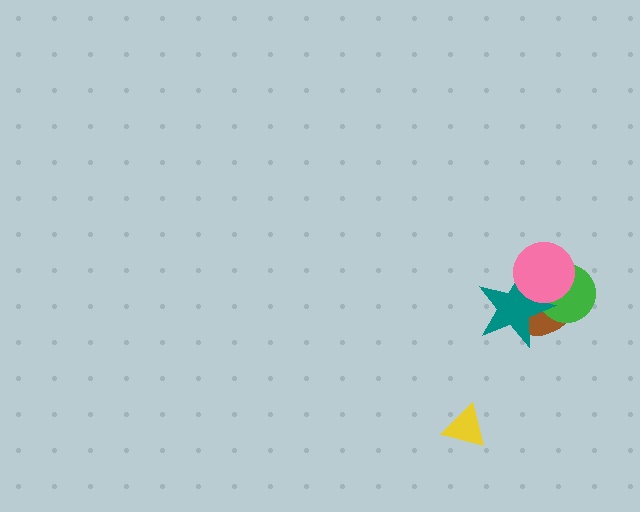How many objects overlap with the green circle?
3 objects overlap with the green circle.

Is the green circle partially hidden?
Yes, it is partially covered by another shape.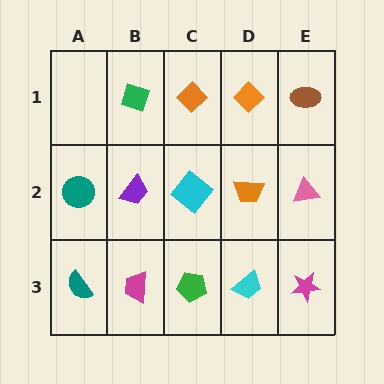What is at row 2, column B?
A purple trapezoid.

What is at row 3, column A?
A teal semicircle.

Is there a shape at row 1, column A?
No, that cell is empty.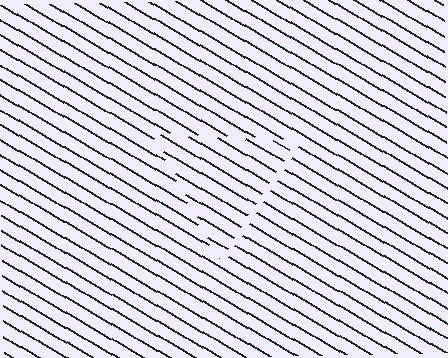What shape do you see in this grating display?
An illusory triangle. The interior of the shape contains the same grating, shifted by half a period — the contour is defined by the phase discontinuity where line-ends from the inner and outer gratings abut.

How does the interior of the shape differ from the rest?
The interior of the shape contains the same grating, shifted by half a period — the contour is defined by the phase discontinuity where line-ends from the inner and outer gratings abut.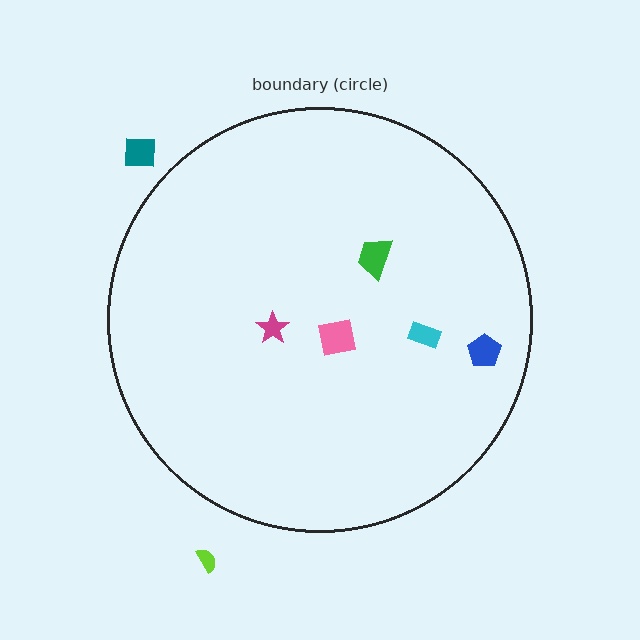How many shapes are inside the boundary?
5 inside, 2 outside.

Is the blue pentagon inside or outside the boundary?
Inside.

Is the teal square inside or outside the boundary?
Outside.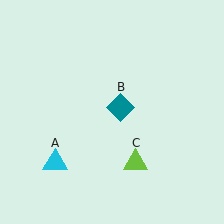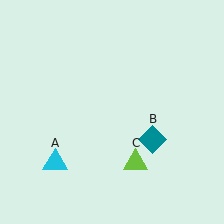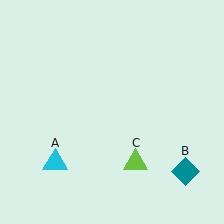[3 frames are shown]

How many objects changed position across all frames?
1 object changed position: teal diamond (object B).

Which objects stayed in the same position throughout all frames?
Cyan triangle (object A) and lime triangle (object C) remained stationary.